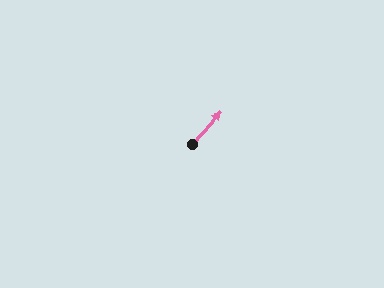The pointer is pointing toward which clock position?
Roughly 1 o'clock.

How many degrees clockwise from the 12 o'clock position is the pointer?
Approximately 43 degrees.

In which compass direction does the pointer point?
Northeast.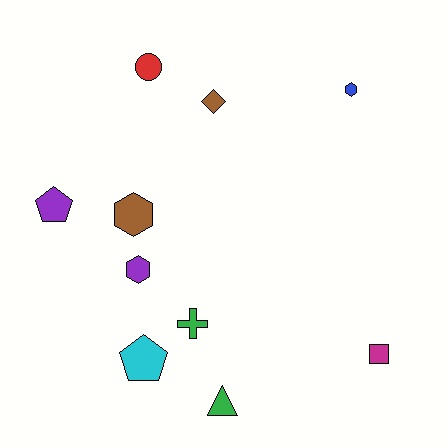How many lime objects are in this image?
There are no lime objects.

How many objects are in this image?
There are 10 objects.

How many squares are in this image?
There is 1 square.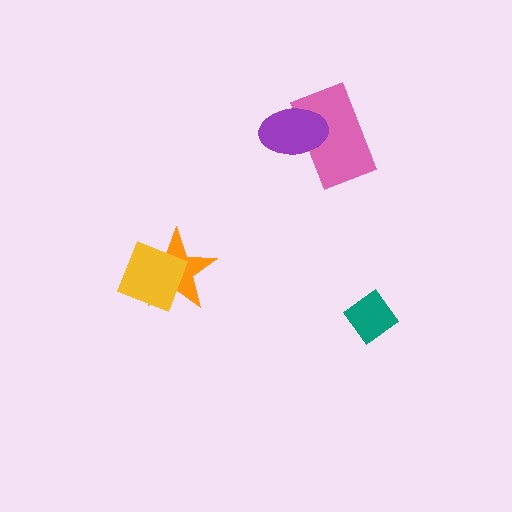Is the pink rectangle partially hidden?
Yes, it is partially covered by another shape.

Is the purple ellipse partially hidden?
No, no other shape covers it.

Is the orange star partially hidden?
Yes, it is partially covered by another shape.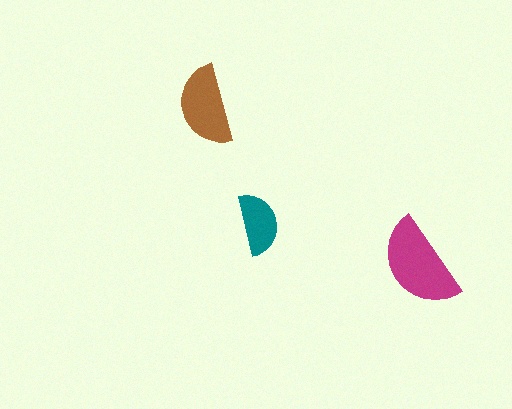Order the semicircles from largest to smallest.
the magenta one, the brown one, the teal one.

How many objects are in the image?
There are 3 objects in the image.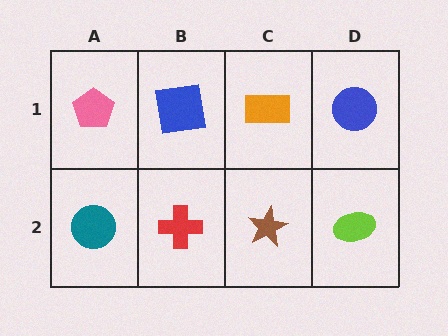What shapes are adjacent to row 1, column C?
A brown star (row 2, column C), a blue square (row 1, column B), a blue circle (row 1, column D).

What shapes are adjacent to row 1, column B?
A red cross (row 2, column B), a pink pentagon (row 1, column A), an orange rectangle (row 1, column C).